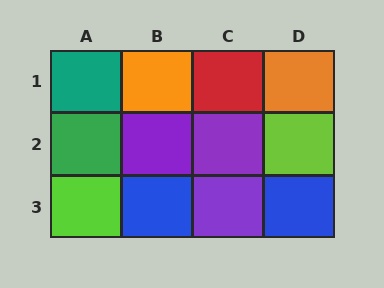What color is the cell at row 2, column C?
Purple.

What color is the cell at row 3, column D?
Blue.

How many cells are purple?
3 cells are purple.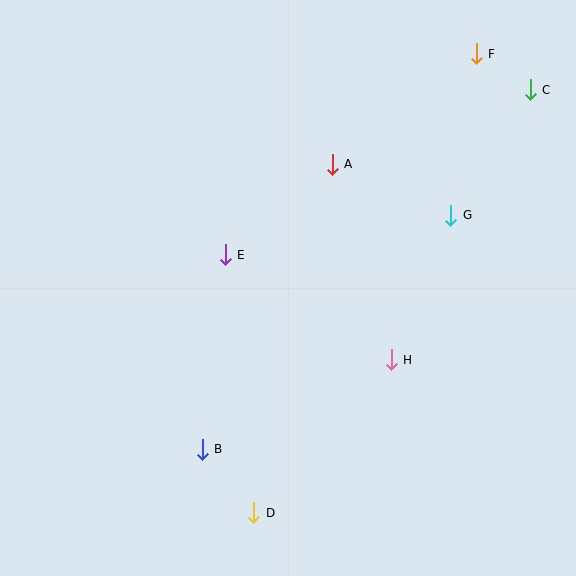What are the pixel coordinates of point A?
Point A is at (332, 164).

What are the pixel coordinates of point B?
Point B is at (202, 449).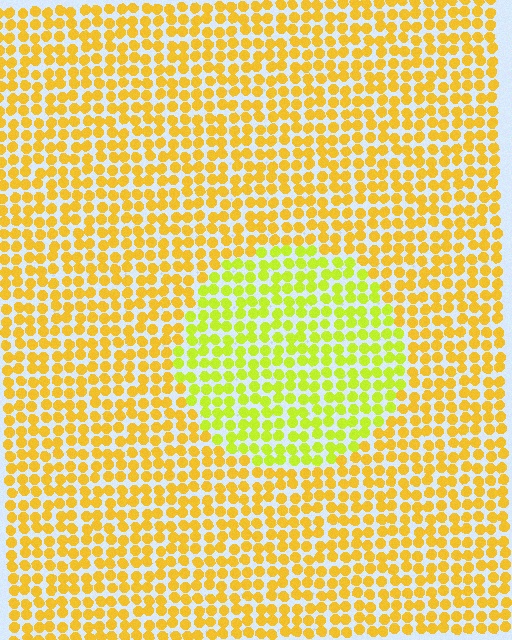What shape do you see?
I see a circle.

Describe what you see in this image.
The image is filled with small yellow elements in a uniform arrangement. A circle-shaped region is visible where the elements are tinted to a slightly different hue, forming a subtle color boundary.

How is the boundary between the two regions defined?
The boundary is defined purely by a slight shift in hue (about 31 degrees). Spacing, size, and orientation are identical on both sides.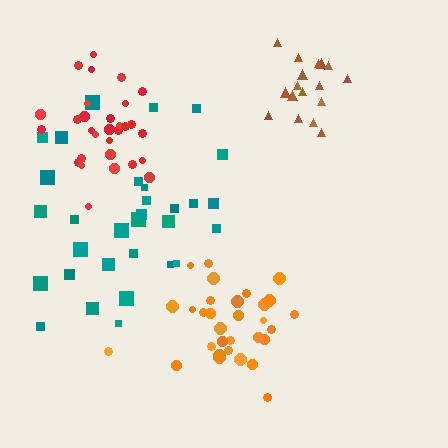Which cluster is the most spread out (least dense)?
Teal.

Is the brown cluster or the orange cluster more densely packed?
Orange.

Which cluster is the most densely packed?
Red.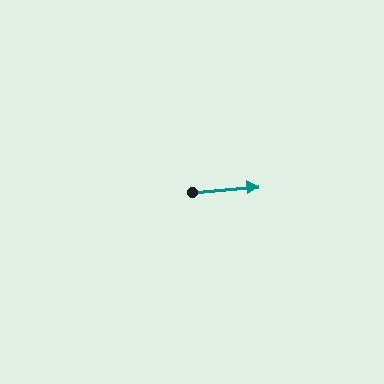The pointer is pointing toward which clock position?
Roughly 3 o'clock.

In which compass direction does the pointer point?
East.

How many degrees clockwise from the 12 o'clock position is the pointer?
Approximately 85 degrees.